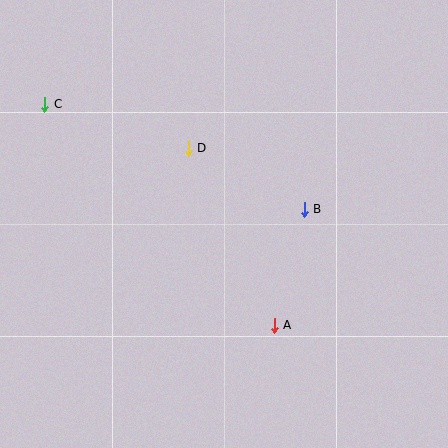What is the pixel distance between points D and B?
The distance between D and B is 131 pixels.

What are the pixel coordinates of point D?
Point D is at (188, 148).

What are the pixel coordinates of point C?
Point C is at (45, 104).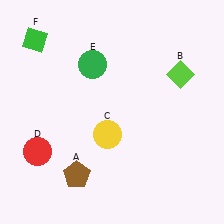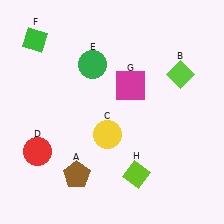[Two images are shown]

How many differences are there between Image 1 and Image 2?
There are 2 differences between the two images.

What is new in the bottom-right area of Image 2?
A lime diamond (H) was added in the bottom-right area of Image 2.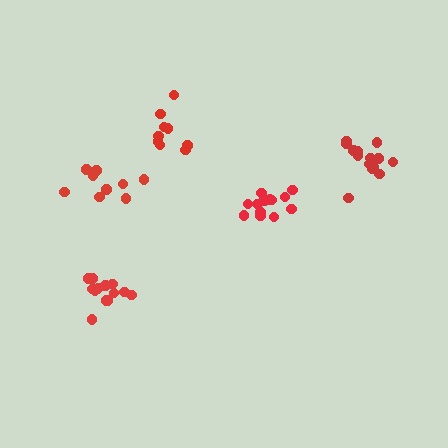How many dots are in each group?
Group 1: 13 dots, Group 2: 9 dots, Group 3: 13 dots, Group 4: 14 dots, Group 5: 9 dots (58 total).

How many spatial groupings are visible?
There are 5 spatial groupings.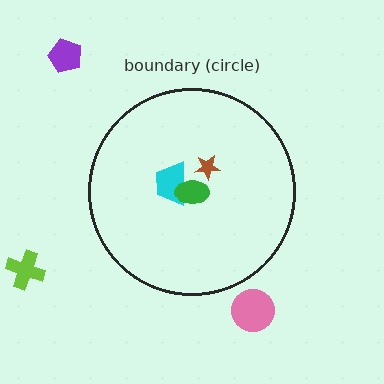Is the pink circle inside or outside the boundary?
Outside.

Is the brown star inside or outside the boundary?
Inside.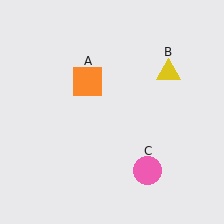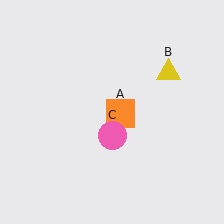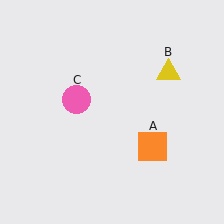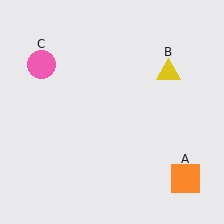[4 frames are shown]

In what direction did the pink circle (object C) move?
The pink circle (object C) moved up and to the left.